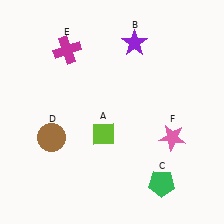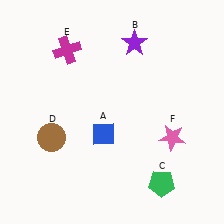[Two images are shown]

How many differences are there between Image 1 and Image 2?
There is 1 difference between the two images.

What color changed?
The diamond (A) changed from lime in Image 1 to blue in Image 2.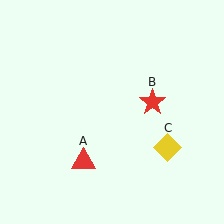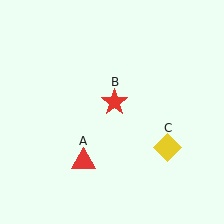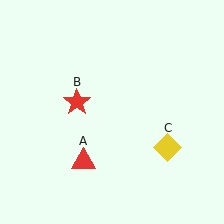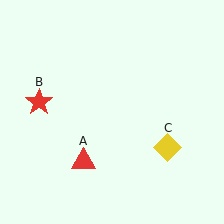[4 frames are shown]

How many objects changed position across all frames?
1 object changed position: red star (object B).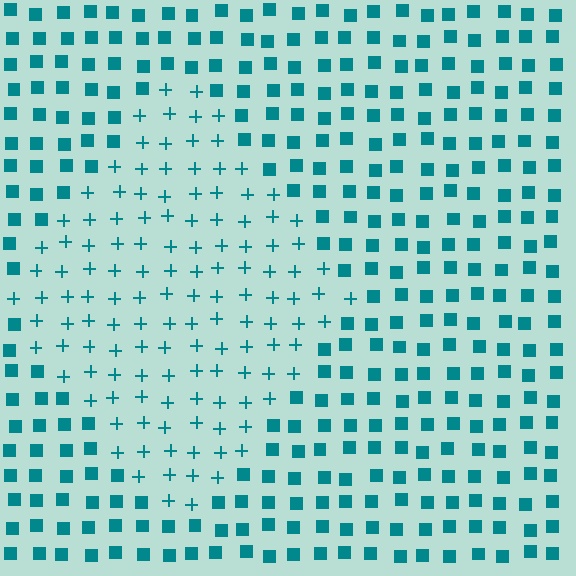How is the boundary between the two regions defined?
The boundary is defined by a change in element shape: plus signs inside vs. squares outside. All elements share the same color and spacing.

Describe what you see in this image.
The image is filled with small teal elements arranged in a uniform grid. A diamond-shaped region contains plus signs, while the surrounding area contains squares. The boundary is defined purely by the change in element shape.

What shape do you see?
I see a diamond.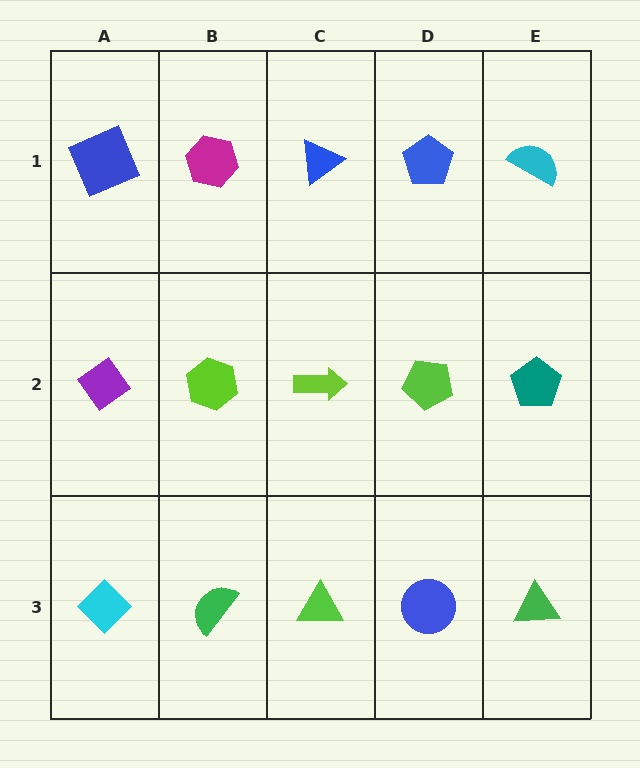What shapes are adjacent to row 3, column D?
A lime pentagon (row 2, column D), a lime triangle (row 3, column C), a green triangle (row 3, column E).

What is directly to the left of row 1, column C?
A magenta hexagon.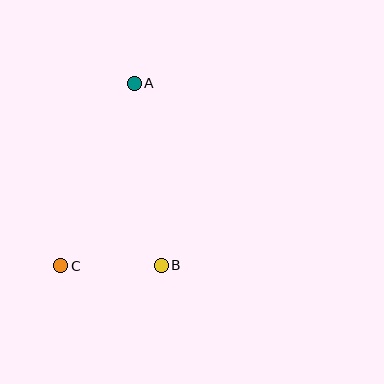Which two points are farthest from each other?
Points A and C are farthest from each other.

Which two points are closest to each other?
Points B and C are closest to each other.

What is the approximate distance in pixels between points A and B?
The distance between A and B is approximately 184 pixels.